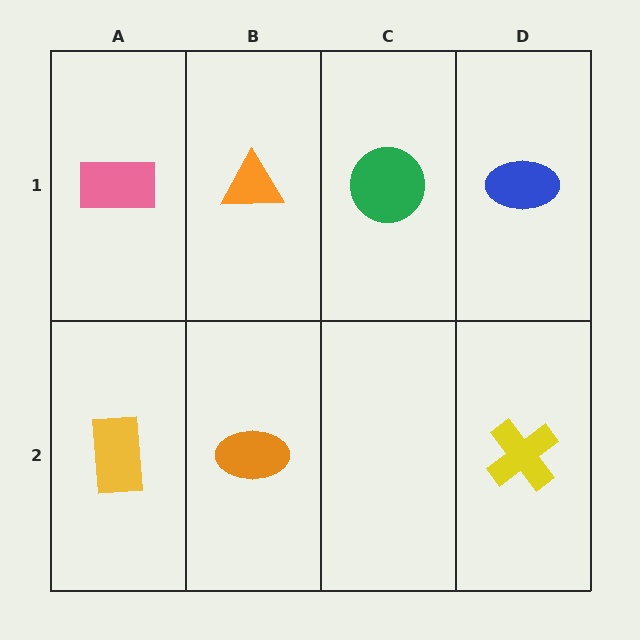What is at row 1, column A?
A pink rectangle.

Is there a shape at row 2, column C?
No, that cell is empty.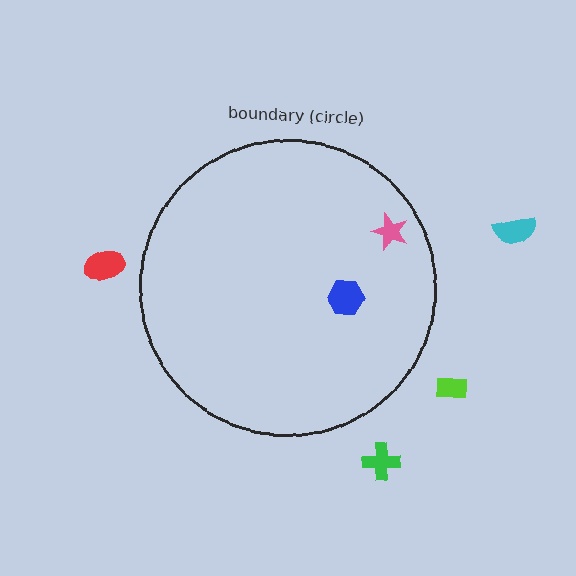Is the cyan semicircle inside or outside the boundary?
Outside.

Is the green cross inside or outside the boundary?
Outside.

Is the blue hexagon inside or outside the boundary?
Inside.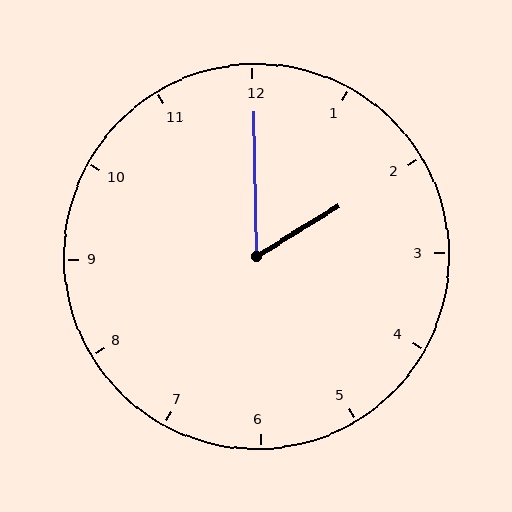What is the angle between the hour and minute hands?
Approximately 60 degrees.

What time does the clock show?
2:00.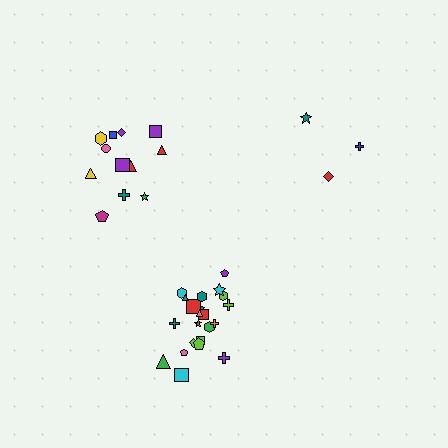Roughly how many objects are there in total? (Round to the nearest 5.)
Roughly 35 objects in total.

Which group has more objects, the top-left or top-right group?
The top-left group.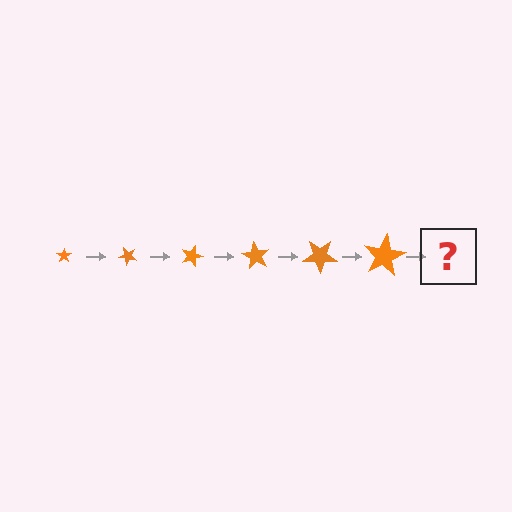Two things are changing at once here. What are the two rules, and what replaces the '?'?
The two rules are that the star grows larger each step and it rotates 45 degrees each step. The '?' should be a star, larger than the previous one and rotated 270 degrees from the start.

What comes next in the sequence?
The next element should be a star, larger than the previous one and rotated 270 degrees from the start.